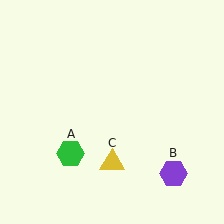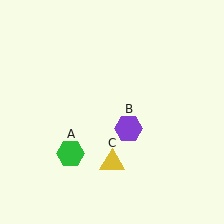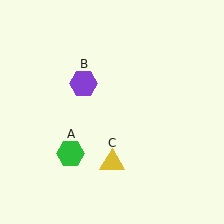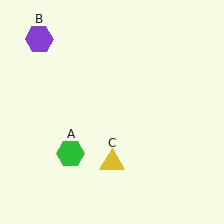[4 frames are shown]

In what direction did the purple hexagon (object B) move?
The purple hexagon (object B) moved up and to the left.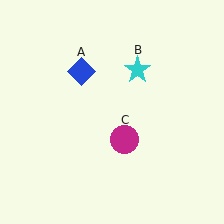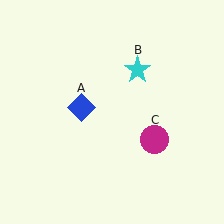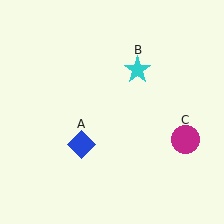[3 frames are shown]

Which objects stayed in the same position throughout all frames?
Cyan star (object B) remained stationary.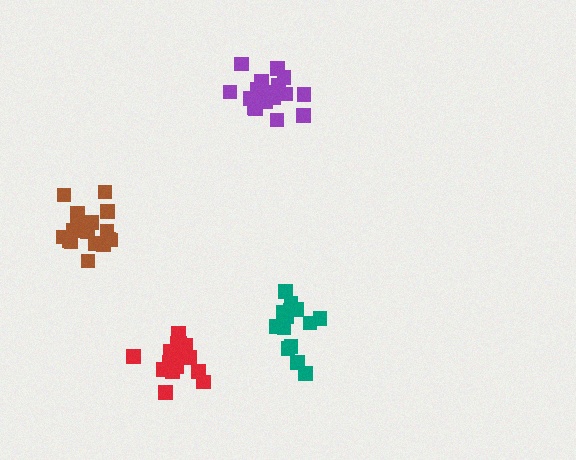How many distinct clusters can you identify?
There are 4 distinct clusters.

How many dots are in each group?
Group 1: 16 dots, Group 2: 17 dots, Group 3: 19 dots, Group 4: 18 dots (70 total).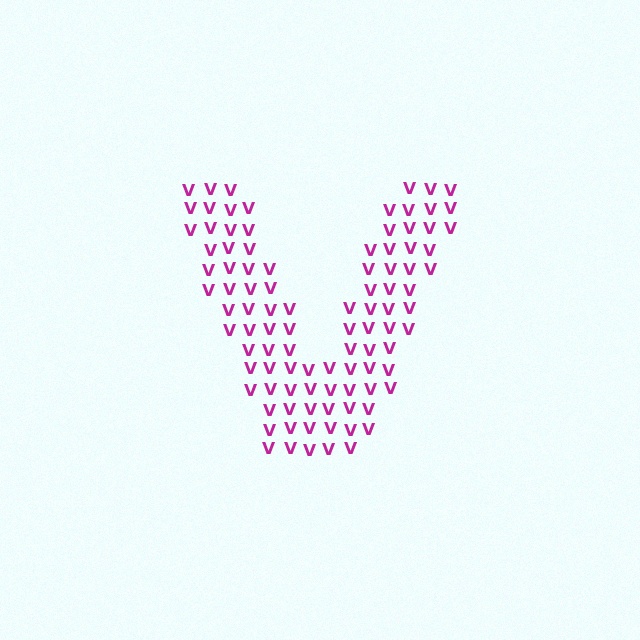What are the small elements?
The small elements are letter V's.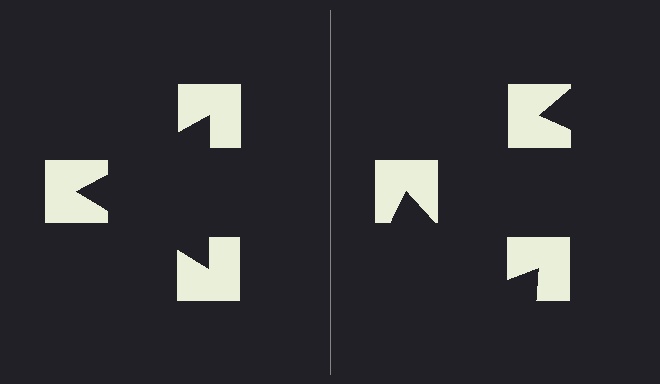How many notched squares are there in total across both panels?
6 — 3 on each side.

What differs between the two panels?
The notched squares are positioned identically on both sides; only the wedge orientations differ. On the left they align to a triangle; on the right they are misaligned.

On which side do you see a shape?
An illusory triangle appears on the left side. On the right side the wedge cuts are rotated, so no coherent shape forms.